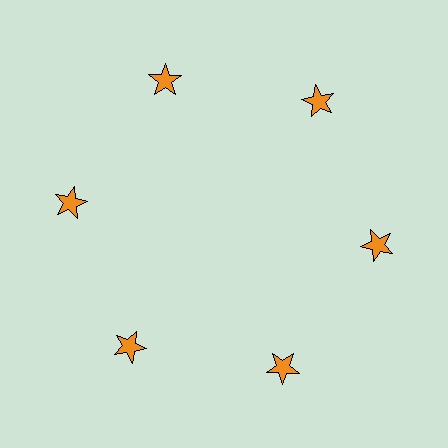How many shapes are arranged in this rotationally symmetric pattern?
There are 6 shapes, arranged in 6 groups of 1.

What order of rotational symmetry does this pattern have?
This pattern has 6-fold rotational symmetry.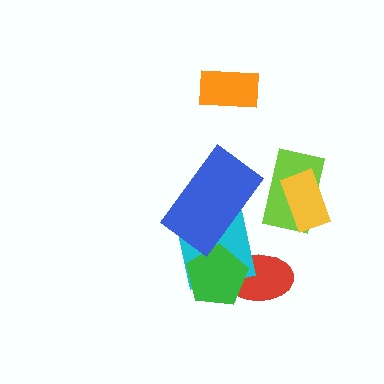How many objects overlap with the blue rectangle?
1 object overlaps with the blue rectangle.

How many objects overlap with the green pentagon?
2 objects overlap with the green pentagon.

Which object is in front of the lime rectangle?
The yellow rectangle is in front of the lime rectangle.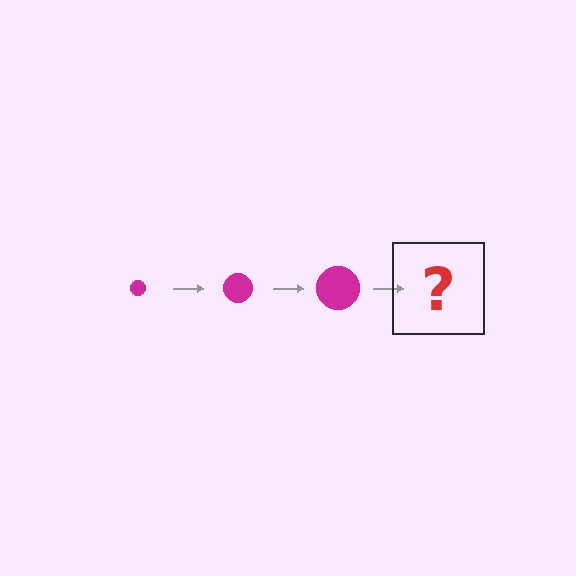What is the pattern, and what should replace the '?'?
The pattern is that the circle gets progressively larger each step. The '?' should be a magenta circle, larger than the previous one.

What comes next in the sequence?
The next element should be a magenta circle, larger than the previous one.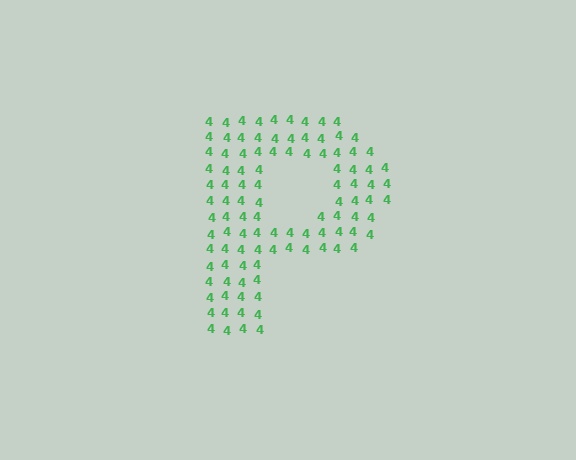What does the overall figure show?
The overall figure shows the letter P.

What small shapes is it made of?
It is made of small digit 4's.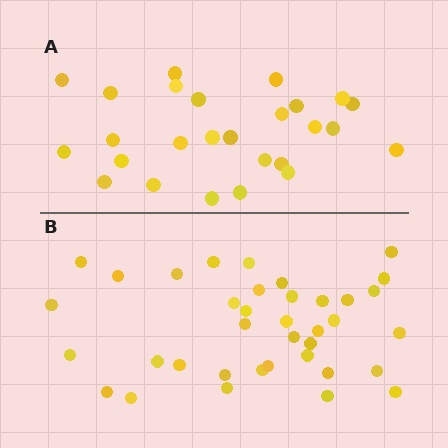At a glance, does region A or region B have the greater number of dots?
Region B (the bottom region) has more dots.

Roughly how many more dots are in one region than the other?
Region B has roughly 12 or so more dots than region A.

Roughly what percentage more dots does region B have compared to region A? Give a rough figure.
About 40% more.